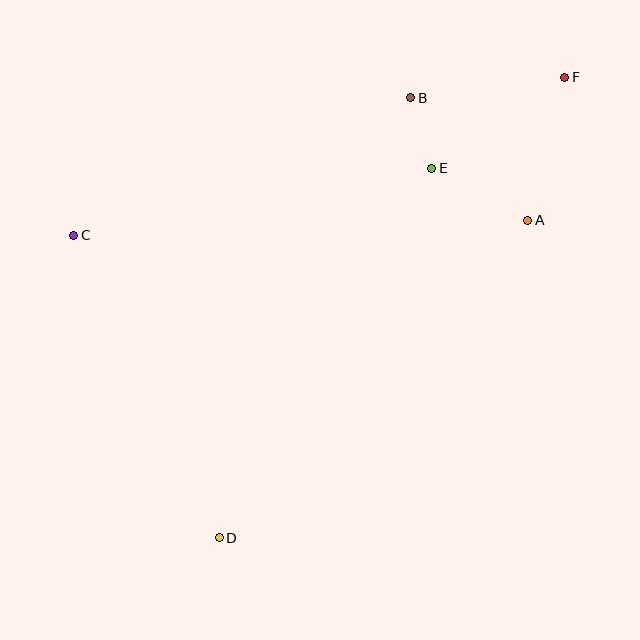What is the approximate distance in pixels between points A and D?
The distance between A and D is approximately 443 pixels.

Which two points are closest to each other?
Points B and E are closest to each other.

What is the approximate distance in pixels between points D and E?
The distance between D and E is approximately 427 pixels.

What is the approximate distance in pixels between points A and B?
The distance between A and B is approximately 169 pixels.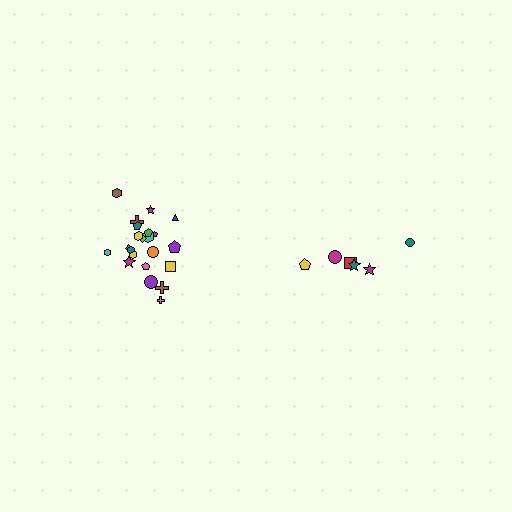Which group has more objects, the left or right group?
The left group.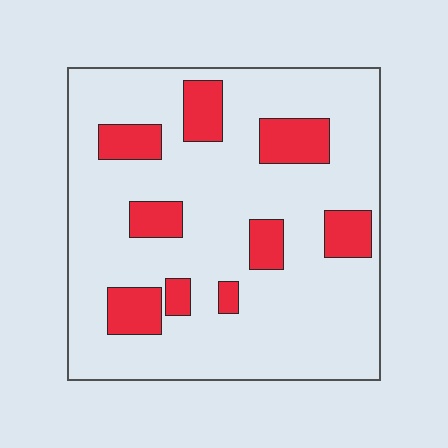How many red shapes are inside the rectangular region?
9.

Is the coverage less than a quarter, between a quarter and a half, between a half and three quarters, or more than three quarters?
Less than a quarter.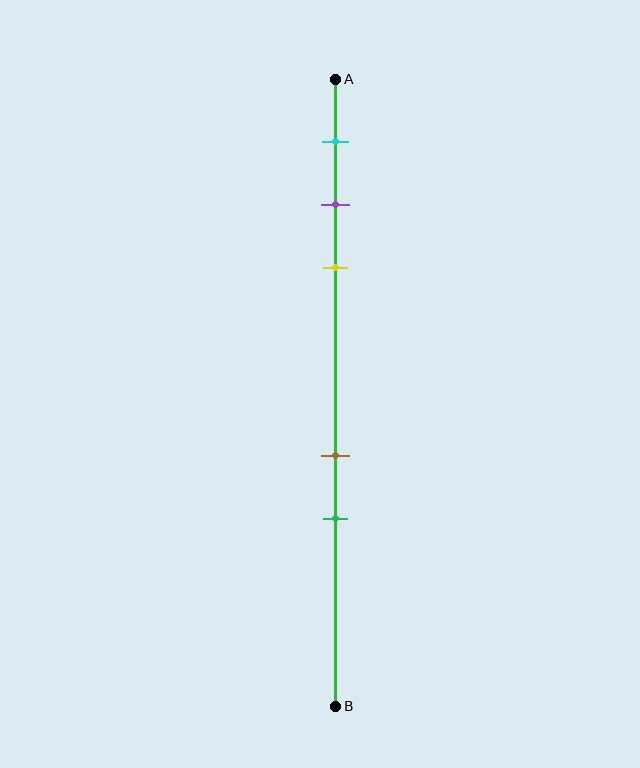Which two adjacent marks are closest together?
The purple and yellow marks are the closest adjacent pair.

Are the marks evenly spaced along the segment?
No, the marks are not evenly spaced.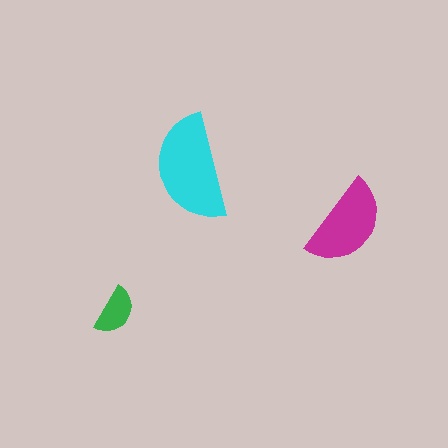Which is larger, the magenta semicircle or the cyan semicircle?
The cyan one.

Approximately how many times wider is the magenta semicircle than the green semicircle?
About 2 times wider.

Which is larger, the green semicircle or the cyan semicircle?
The cyan one.